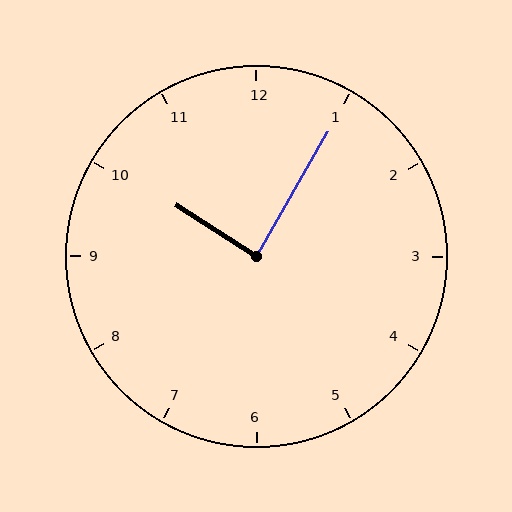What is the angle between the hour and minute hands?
Approximately 88 degrees.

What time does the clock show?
10:05.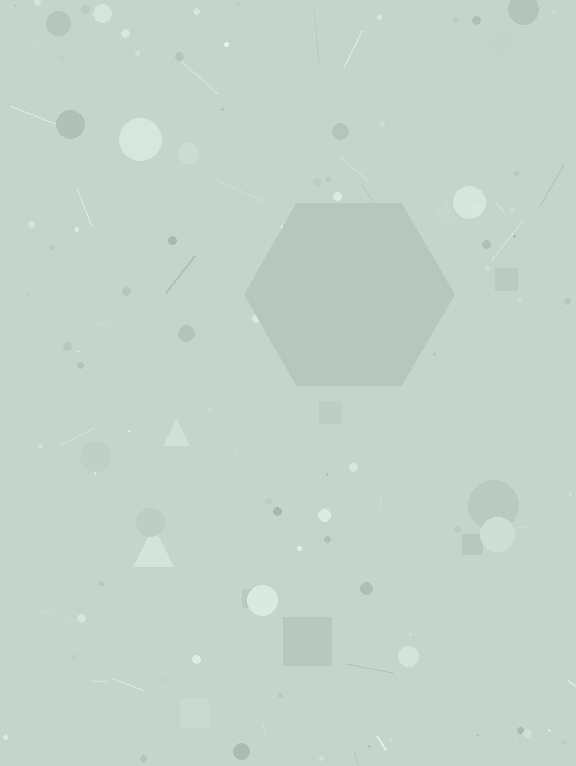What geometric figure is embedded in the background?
A hexagon is embedded in the background.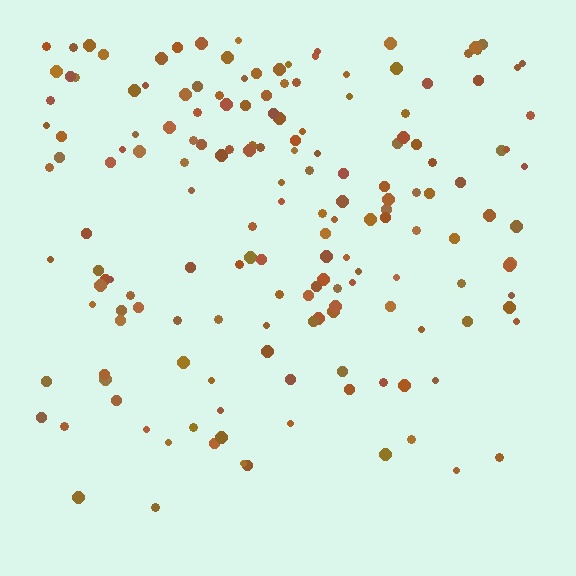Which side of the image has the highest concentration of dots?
The top.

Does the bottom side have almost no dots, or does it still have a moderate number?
Still a moderate number, just noticeably fewer than the top.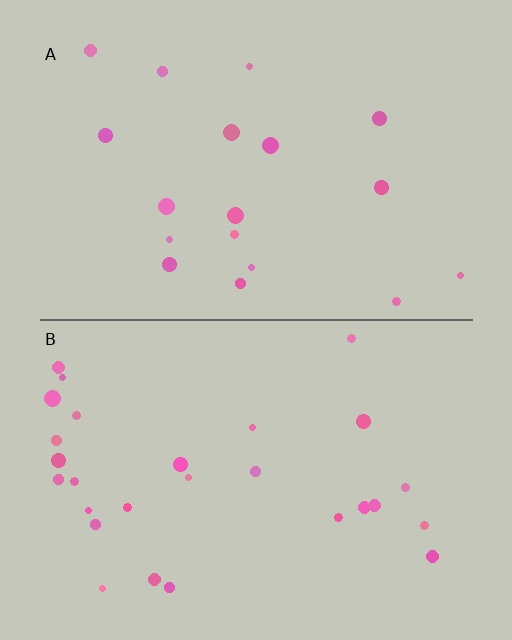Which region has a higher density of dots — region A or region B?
B (the bottom).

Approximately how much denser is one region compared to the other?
Approximately 1.5× — region B over region A.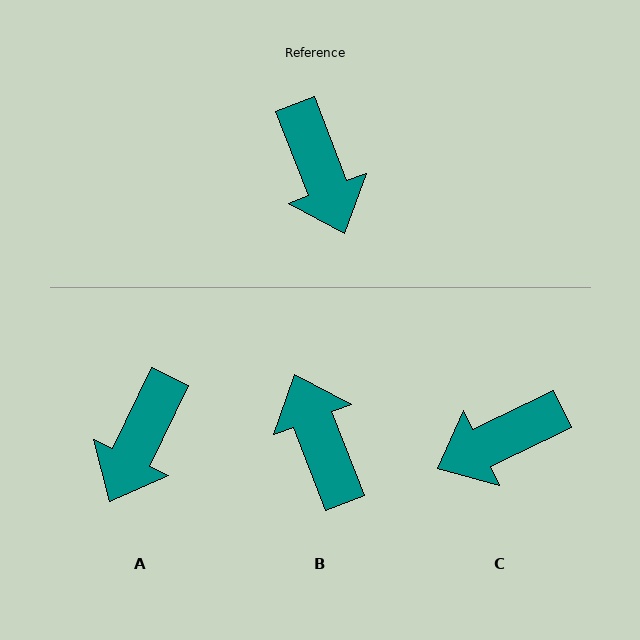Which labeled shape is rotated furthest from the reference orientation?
B, about 180 degrees away.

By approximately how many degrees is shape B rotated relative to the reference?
Approximately 180 degrees clockwise.